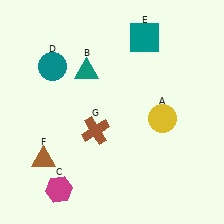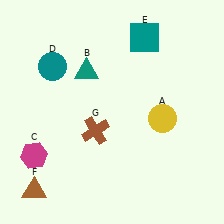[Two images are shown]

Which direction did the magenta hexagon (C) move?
The magenta hexagon (C) moved up.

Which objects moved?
The objects that moved are: the magenta hexagon (C), the brown triangle (F).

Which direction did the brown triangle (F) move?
The brown triangle (F) moved down.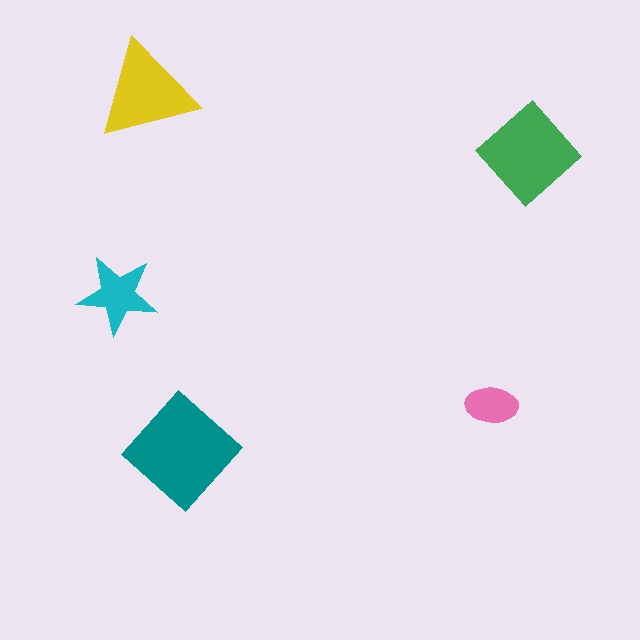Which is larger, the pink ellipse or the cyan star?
The cyan star.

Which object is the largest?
The teal diamond.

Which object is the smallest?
The pink ellipse.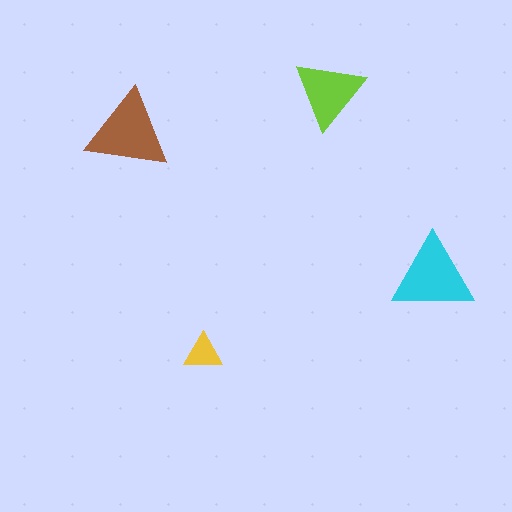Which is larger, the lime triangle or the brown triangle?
The brown one.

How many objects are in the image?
There are 4 objects in the image.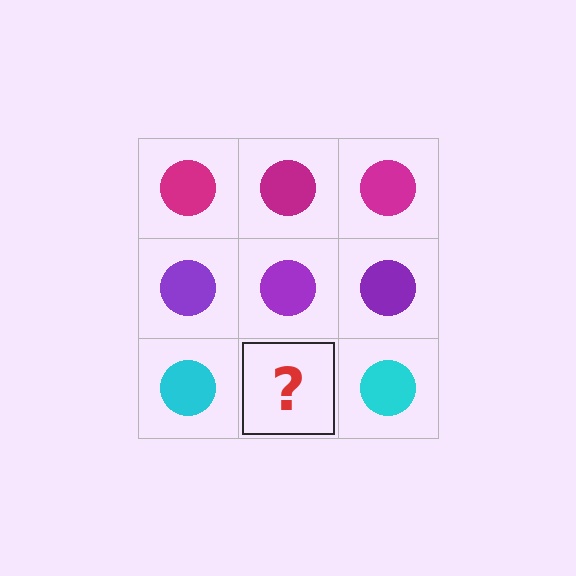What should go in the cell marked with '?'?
The missing cell should contain a cyan circle.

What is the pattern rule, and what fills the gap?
The rule is that each row has a consistent color. The gap should be filled with a cyan circle.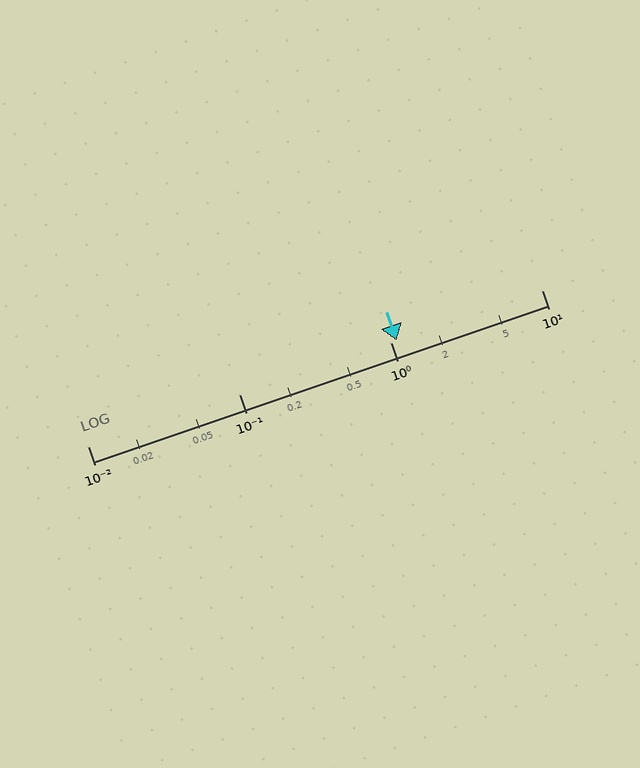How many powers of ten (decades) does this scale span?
The scale spans 3 decades, from 0.01 to 10.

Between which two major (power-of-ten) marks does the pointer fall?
The pointer is between 1 and 10.